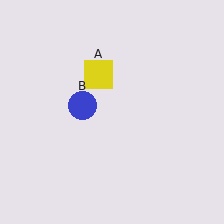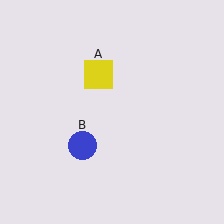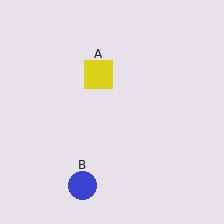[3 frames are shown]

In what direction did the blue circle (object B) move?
The blue circle (object B) moved down.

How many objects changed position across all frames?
1 object changed position: blue circle (object B).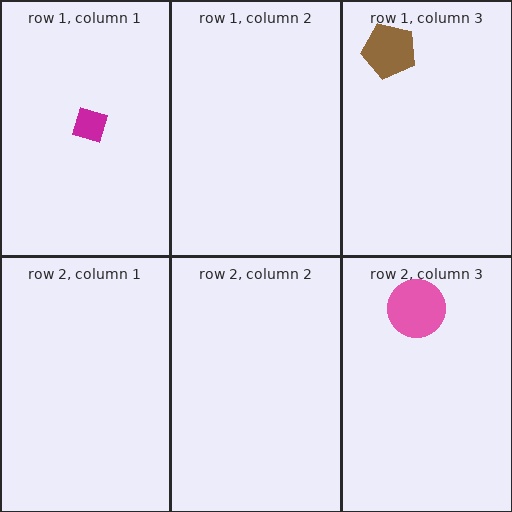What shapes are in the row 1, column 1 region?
The magenta diamond.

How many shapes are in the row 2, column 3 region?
1.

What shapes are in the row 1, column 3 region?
The brown pentagon.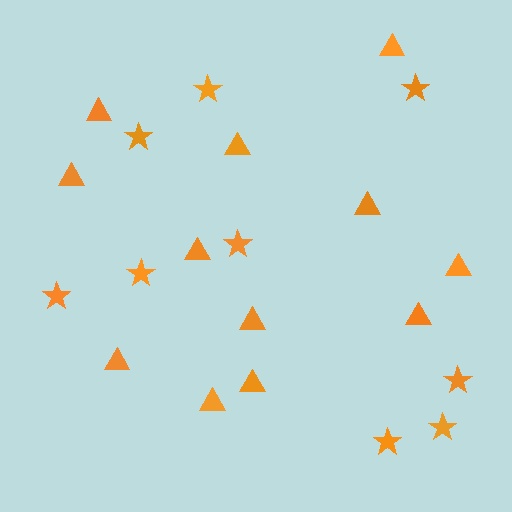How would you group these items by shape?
There are 2 groups: one group of triangles (12) and one group of stars (9).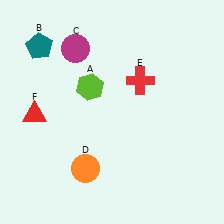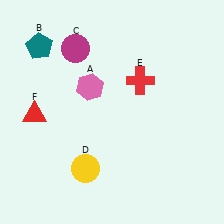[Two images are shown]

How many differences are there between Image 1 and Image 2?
There are 2 differences between the two images.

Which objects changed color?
A changed from lime to pink. D changed from orange to yellow.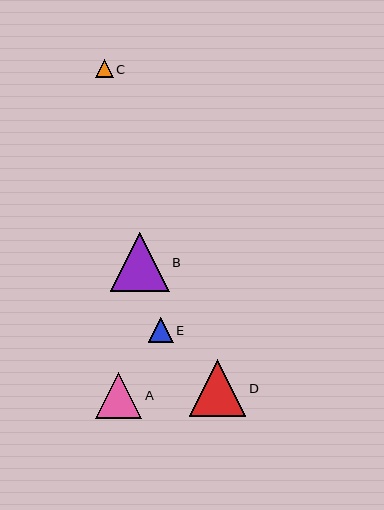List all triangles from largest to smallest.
From largest to smallest: B, D, A, E, C.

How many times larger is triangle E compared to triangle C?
Triangle E is approximately 1.4 times the size of triangle C.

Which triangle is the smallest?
Triangle C is the smallest with a size of approximately 18 pixels.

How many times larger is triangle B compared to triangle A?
Triangle B is approximately 1.3 times the size of triangle A.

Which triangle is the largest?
Triangle B is the largest with a size of approximately 59 pixels.